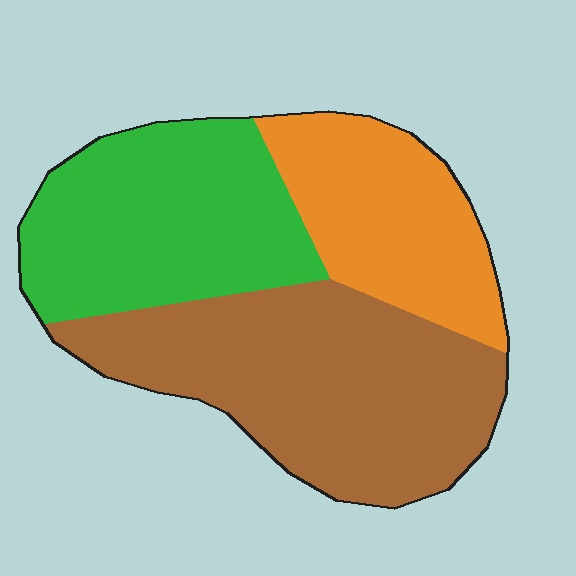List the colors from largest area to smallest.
From largest to smallest: brown, green, orange.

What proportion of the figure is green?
Green covers around 35% of the figure.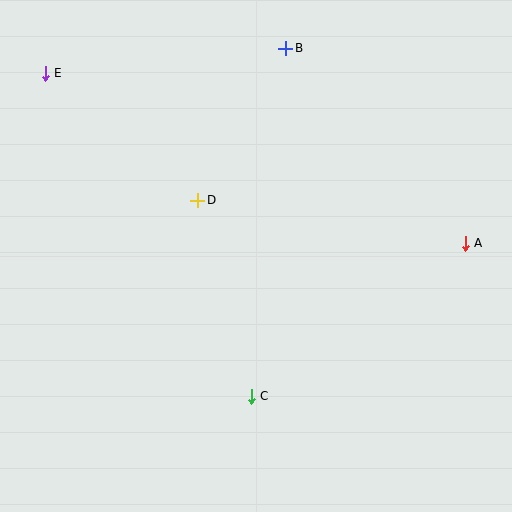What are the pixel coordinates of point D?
Point D is at (198, 200).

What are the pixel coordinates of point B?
Point B is at (286, 48).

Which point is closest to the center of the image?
Point D at (198, 200) is closest to the center.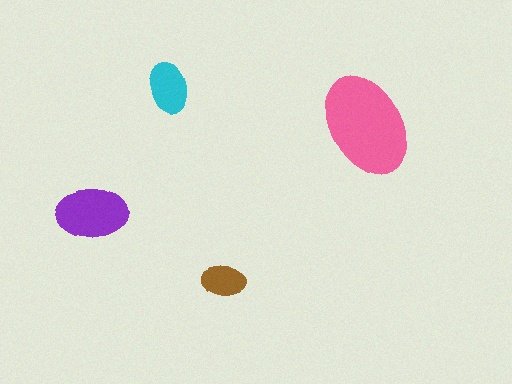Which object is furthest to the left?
The purple ellipse is leftmost.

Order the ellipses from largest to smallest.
the pink one, the purple one, the cyan one, the brown one.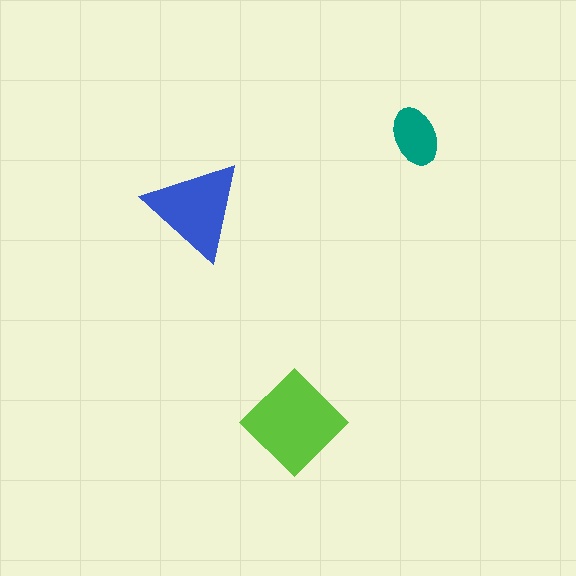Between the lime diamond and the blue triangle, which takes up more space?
The lime diamond.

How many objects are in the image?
There are 3 objects in the image.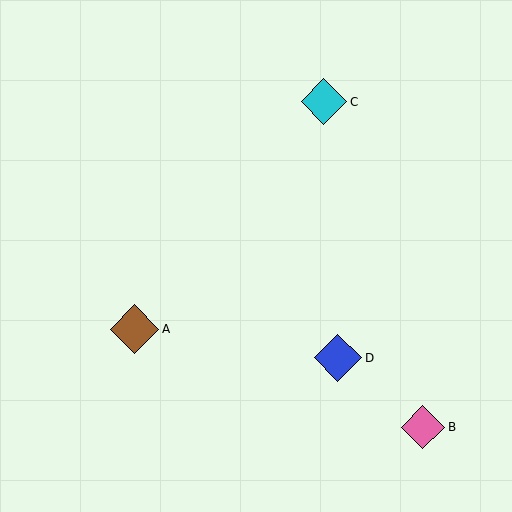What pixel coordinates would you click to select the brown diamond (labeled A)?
Click at (134, 329) to select the brown diamond A.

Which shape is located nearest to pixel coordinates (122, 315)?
The brown diamond (labeled A) at (134, 329) is nearest to that location.